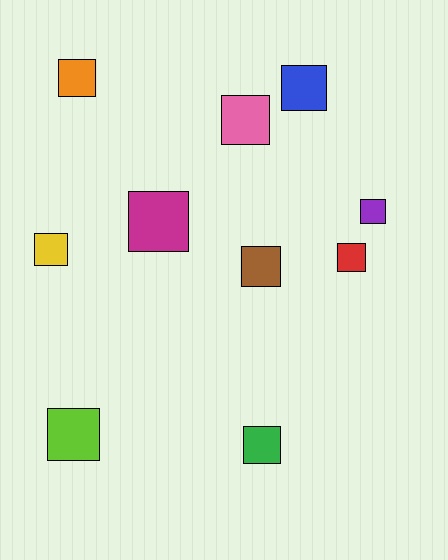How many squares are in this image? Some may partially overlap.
There are 10 squares.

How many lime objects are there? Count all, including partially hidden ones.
There is 1 lime object.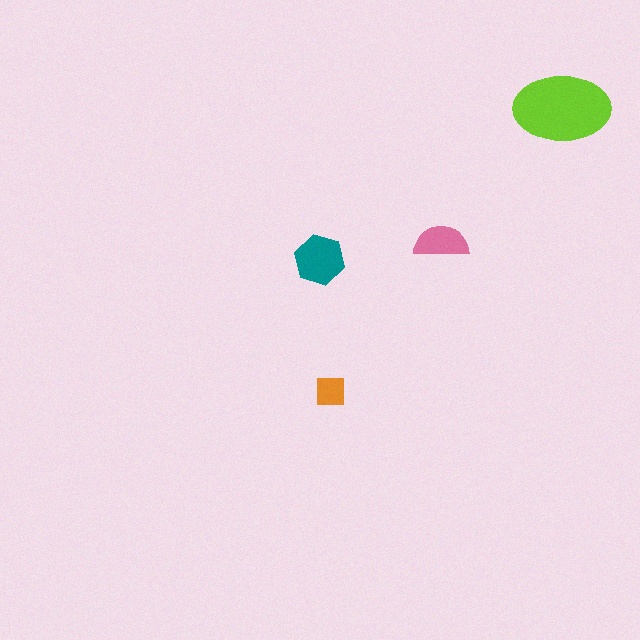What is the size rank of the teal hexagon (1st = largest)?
2nd.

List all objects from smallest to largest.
The orange square, the pink semicircle, the teal hexagon, the lime ellipse.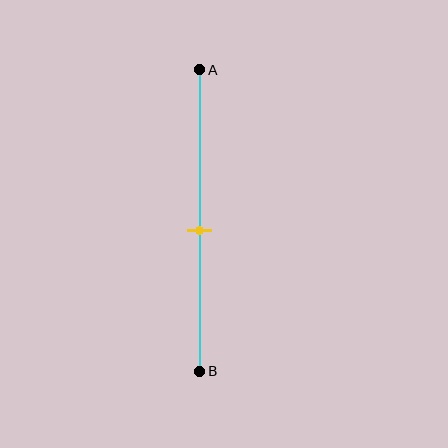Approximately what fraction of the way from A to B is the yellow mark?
The yellow mark is approximately 55% of the way from A to B.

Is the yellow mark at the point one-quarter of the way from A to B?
No, the mark is at about 55% from A, not at the 25% one-quarter point.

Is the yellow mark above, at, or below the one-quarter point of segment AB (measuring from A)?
The yellow mark is below the one-quarter point of segment AB.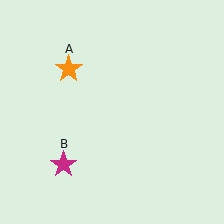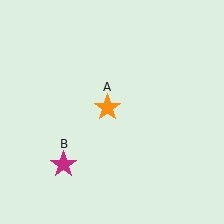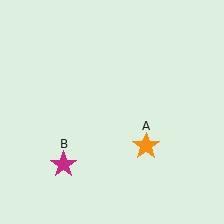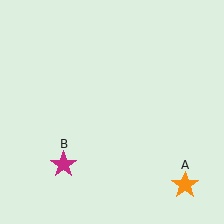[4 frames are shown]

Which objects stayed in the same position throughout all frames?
Magenta star (object B) remained stationary.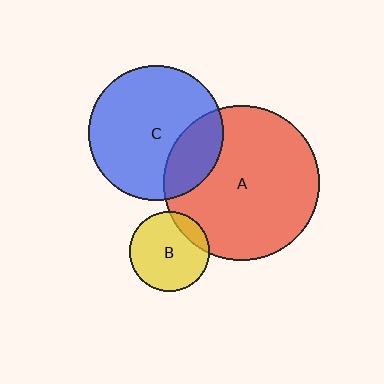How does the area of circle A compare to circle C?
Approximately 1.3 times.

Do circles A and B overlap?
Yes.